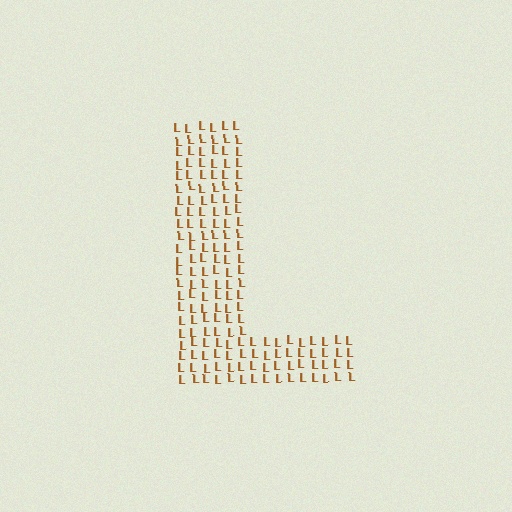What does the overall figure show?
The overall figure shows the letter L.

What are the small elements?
The small elements are letter L's.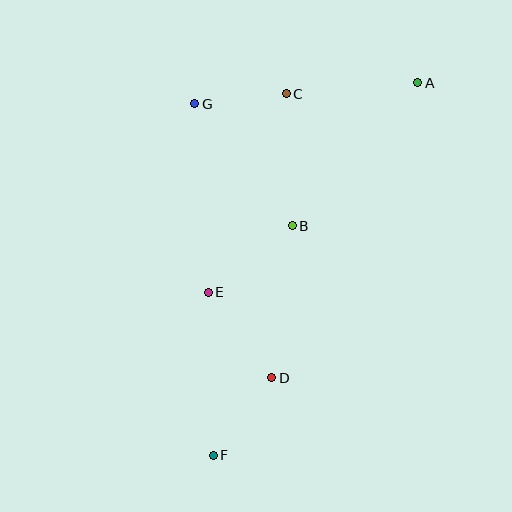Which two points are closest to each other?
Points C and G are closest to each other.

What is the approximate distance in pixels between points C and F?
The distance between C and F is approximately 369 pixels.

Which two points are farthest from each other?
Points A and F are farthest from each other.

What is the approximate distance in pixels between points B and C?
The distance between B and C is approximately 132 pixels.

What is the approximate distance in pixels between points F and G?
The distance between F and G is approximately 352 pixels.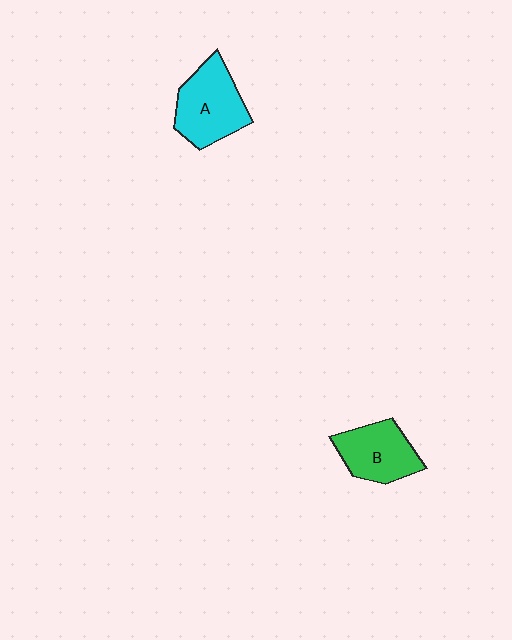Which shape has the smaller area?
Shape B (green).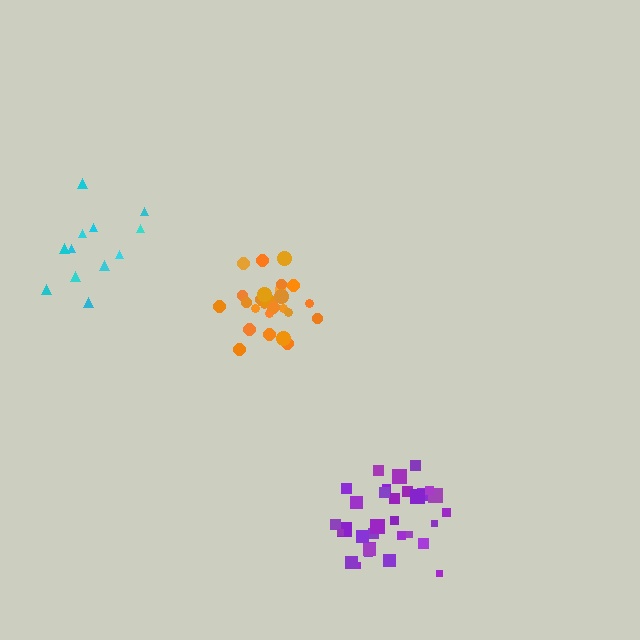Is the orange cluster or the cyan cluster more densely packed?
Orange.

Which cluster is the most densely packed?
Purple.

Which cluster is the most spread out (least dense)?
Cyan.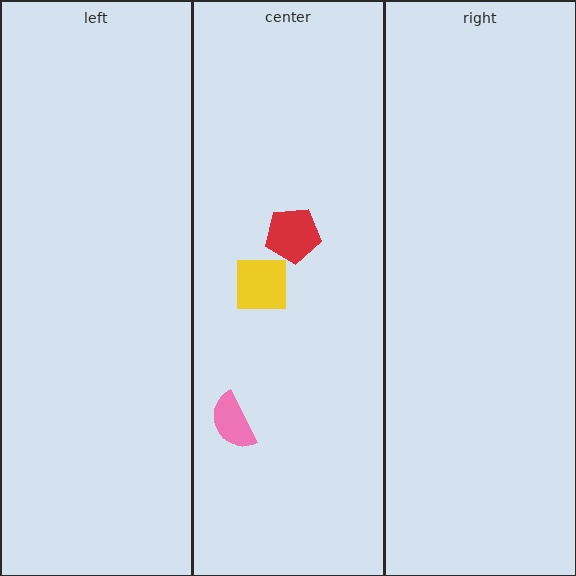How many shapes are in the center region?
3.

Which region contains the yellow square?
The center region.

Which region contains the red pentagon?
The center region.